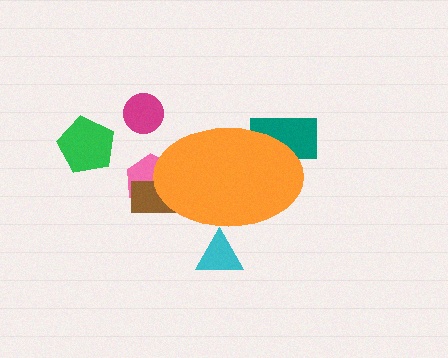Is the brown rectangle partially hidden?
Yes, the brown rectangle is partially hidden behind the orange ellipse.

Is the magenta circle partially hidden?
No, the magenta circle is fully visible.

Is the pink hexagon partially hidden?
Yes, the pink hexagon is partially hidden behind the orange ellipse.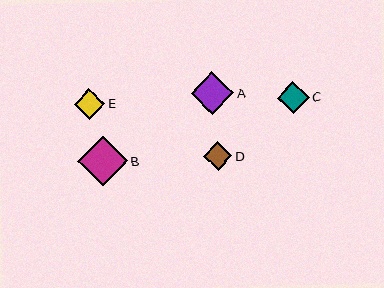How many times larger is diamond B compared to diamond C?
Diamond B is approximately 1.6 times the size of diamond C.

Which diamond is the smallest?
Diamond D is the smallest with a size of approximately 29 pixels.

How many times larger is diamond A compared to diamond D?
Diamond A is approximately 1.5 times the size of diamond D.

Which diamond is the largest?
Diamond B is the largest with a size of approximately 50 pixels.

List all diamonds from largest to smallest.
From largest to smallest: B, A, C, E, D.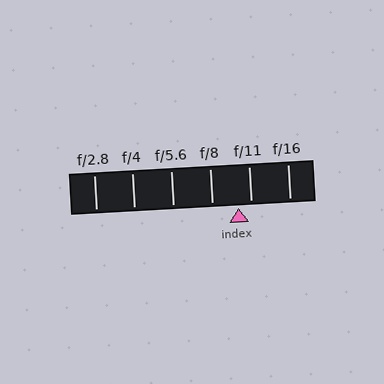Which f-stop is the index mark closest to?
The index mark is closest to f/11.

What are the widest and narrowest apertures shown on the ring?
The widest aperture shown is f/2.8 and the narrowest is f/16.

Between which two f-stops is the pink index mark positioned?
The index mark is between f/8 and f/11.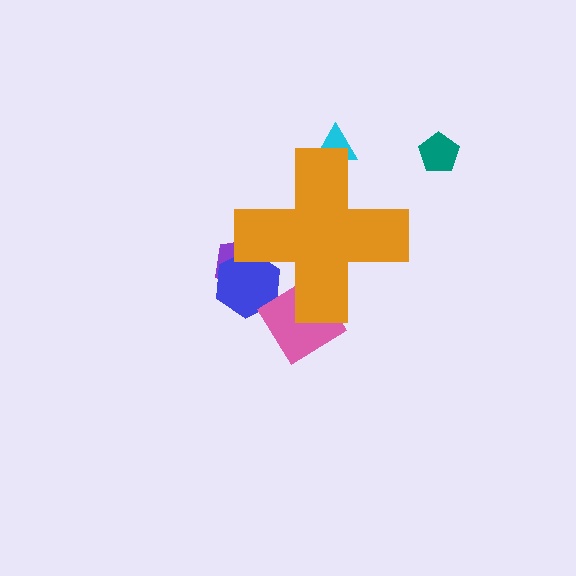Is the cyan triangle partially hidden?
Yes, the cyan triangle is partially hidden behind the orange cross.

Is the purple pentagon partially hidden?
Yes, the purple pentagon is partially hidden behind the orange cross.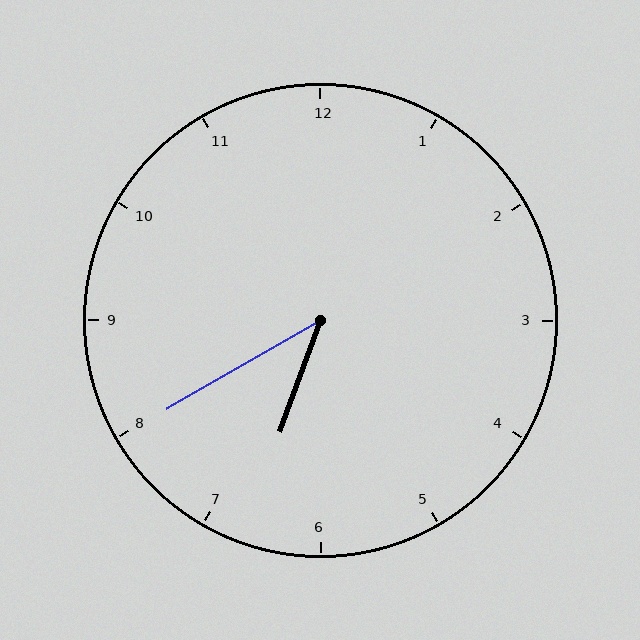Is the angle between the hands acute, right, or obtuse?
It is acute.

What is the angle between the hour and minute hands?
Approximately 40 degrees.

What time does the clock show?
6:40.